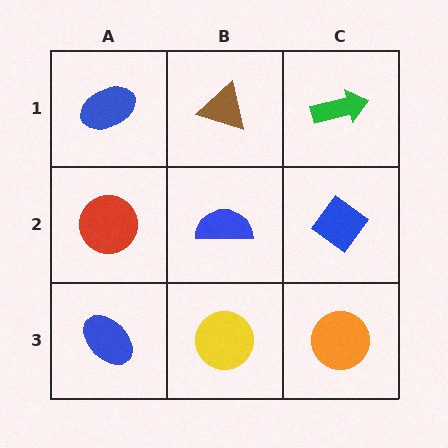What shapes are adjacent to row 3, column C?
A blue diamond (row 2, column C), a yellow circle (row 3, column B).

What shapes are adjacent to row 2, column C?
A green arrow (row 1, column C), an orange circle (row 3, column C), a blue semicircle (row 2, column B).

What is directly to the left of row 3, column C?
A yellow circle.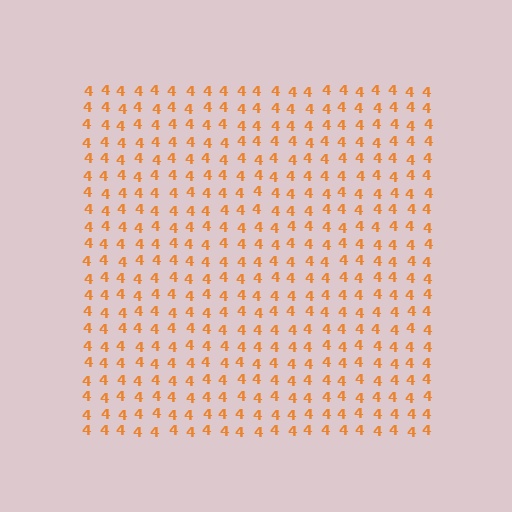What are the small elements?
The small elements are digit 4's.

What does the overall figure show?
The overall figure shows a square.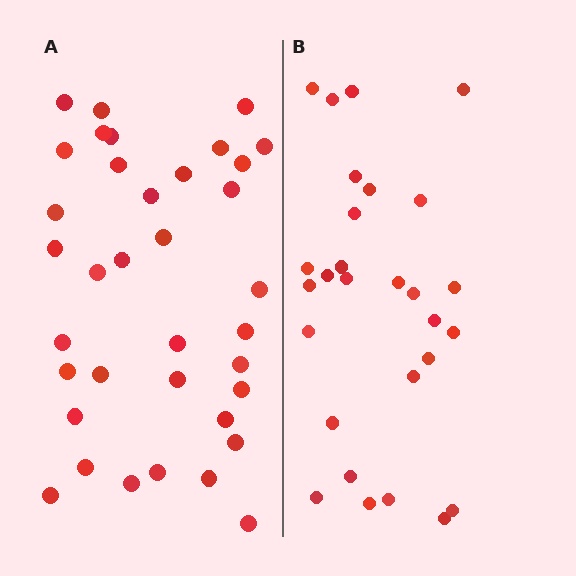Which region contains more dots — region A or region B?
Region A (the left region) has more dots.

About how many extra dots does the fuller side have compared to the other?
Region A has roughly 8 or so more dots than region B.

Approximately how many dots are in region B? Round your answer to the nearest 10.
About 30 dots. (The exact count is 28, which rounds to 30.)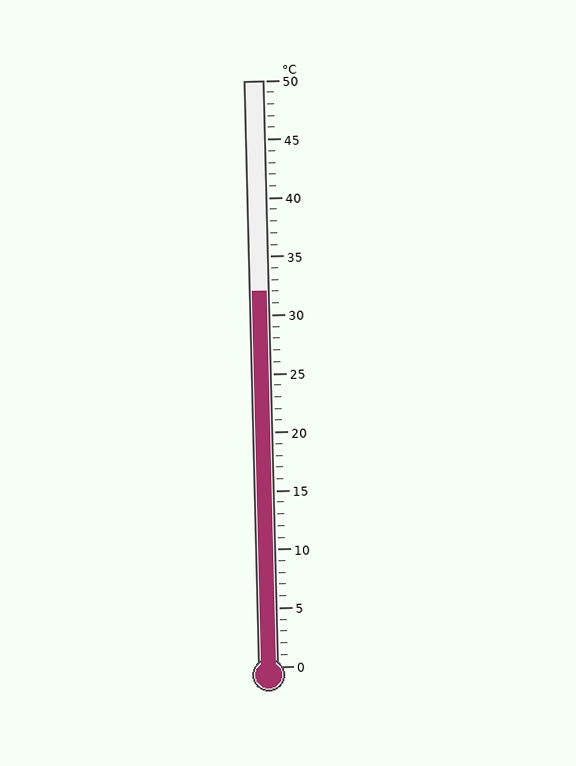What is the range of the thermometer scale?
The thermometer scale ranges from 0°C to 50°C.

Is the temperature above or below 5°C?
The temperature is above 5°C.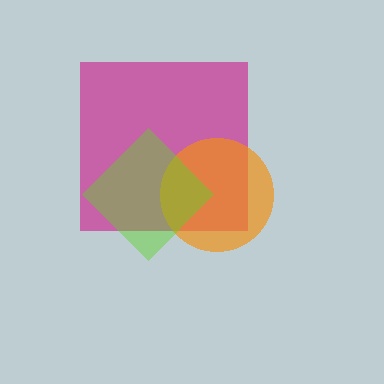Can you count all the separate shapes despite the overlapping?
Yes, there are 3 separate shapes.